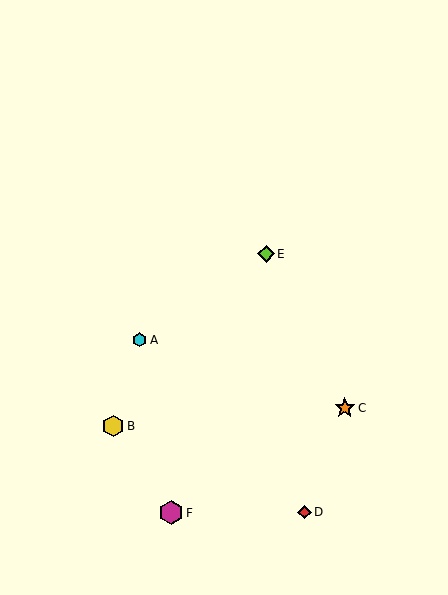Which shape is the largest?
The magenta hexagon (labeled F) is the largest.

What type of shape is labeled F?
Shape F is a magenta hexagon.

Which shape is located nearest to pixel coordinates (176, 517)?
The magenta hexagon (labeled F) at (171, 513) is nearest to that location.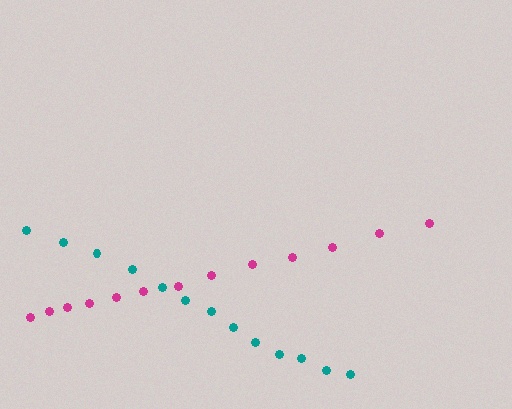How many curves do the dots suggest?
There are 2 distinct paths.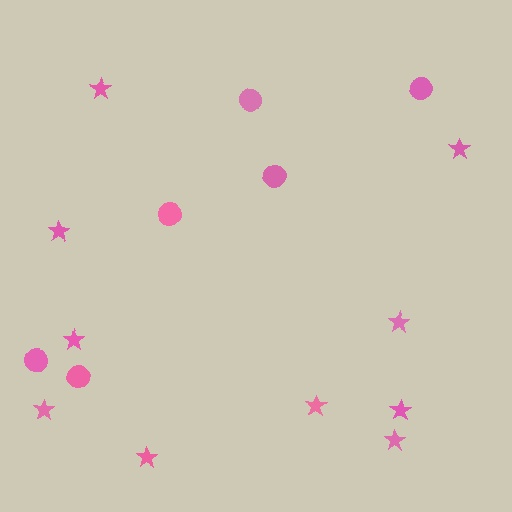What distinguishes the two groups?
There are 2 groups: one group of circles (6) and one group of stars (10).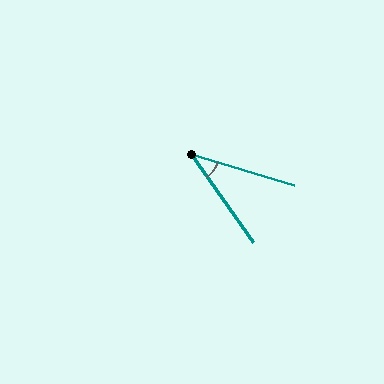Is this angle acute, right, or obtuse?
It is acute.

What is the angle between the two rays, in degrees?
Approximately 38 degrees.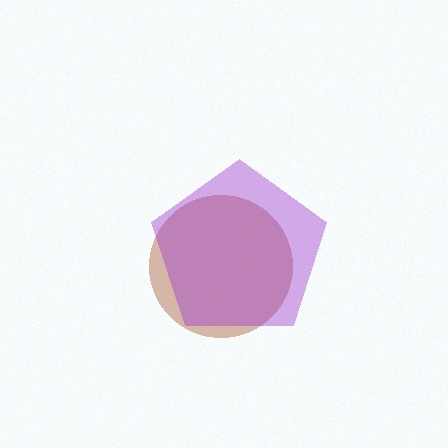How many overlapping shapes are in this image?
There are 2 overlapping shapes in the image.